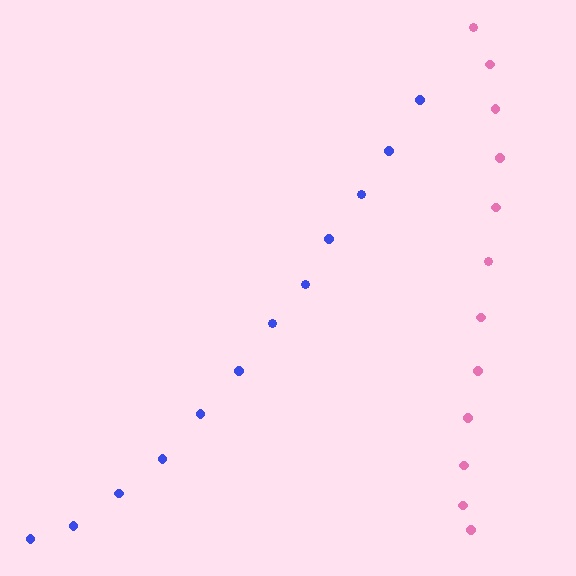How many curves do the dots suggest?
There are 2 distinct paths.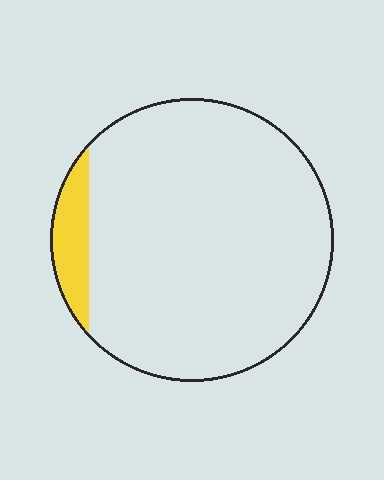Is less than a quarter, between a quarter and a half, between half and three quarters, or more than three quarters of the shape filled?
Less than a quarter.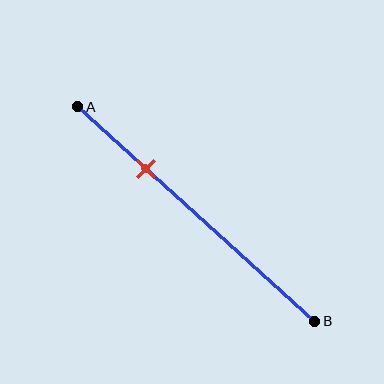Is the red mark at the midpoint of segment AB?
No, the mark is at about 30% from A, not at the 50% midpoint.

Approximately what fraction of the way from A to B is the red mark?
The red mark is approximately 30% of the way from A to B.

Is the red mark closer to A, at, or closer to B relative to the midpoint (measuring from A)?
The red mark is closer to point A than the midpoint of segment AB.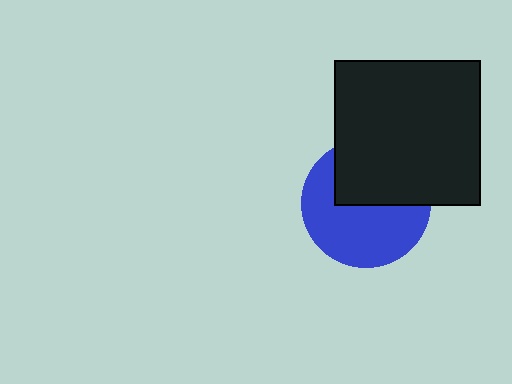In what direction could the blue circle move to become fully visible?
The blue circle could move down. That would shift it out from behind the black square entirely.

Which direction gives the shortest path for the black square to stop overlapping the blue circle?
Moving up gives the shortest separation.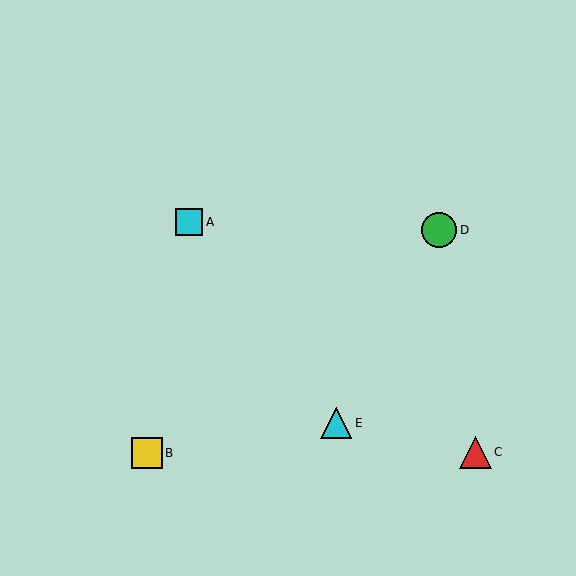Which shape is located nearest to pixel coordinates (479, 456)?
The red triangle (labeled C) at (476, 452) is nearest to that location.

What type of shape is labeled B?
Shape B is a yellow square.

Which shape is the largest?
The green circle (labeled D) is the largest.